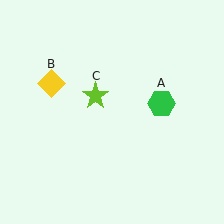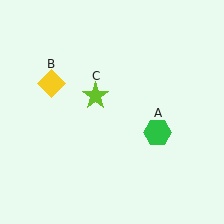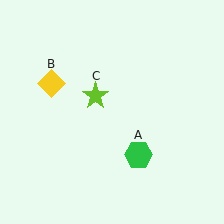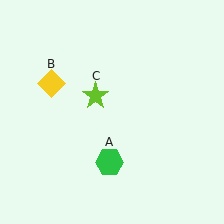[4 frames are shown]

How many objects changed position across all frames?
1 object changed position: green hexagon (object A).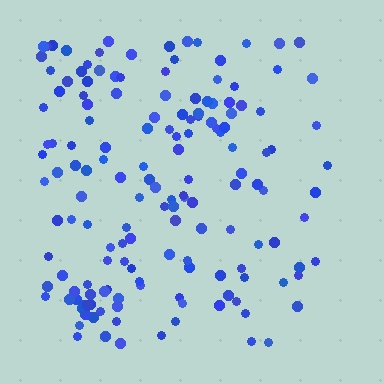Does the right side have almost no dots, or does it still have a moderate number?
Still a moderate number, just noticeably fewer than the left.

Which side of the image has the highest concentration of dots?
The left.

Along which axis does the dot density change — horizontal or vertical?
Horizontal.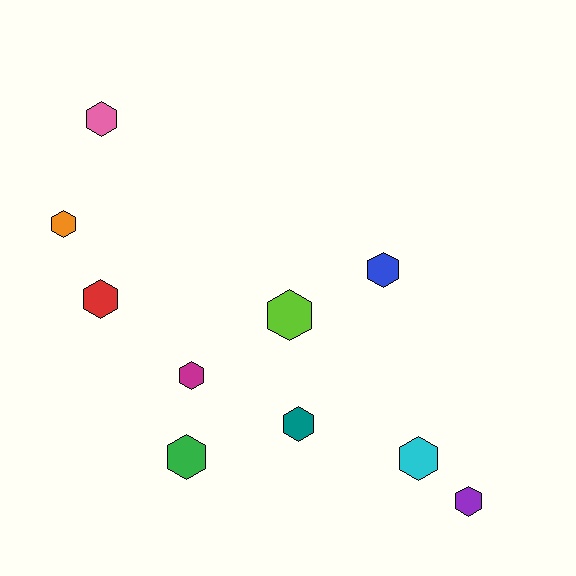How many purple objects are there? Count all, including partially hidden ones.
There is 1 purple object.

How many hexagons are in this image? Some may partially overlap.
There are 10 hexagons.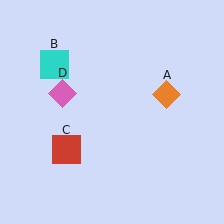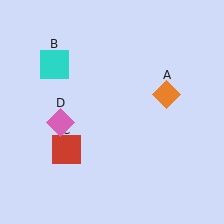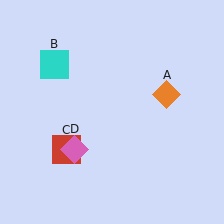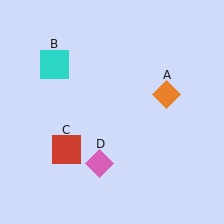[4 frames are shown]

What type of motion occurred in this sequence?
The pink diamond (object D) rotated counterclockwise around the center of the scene.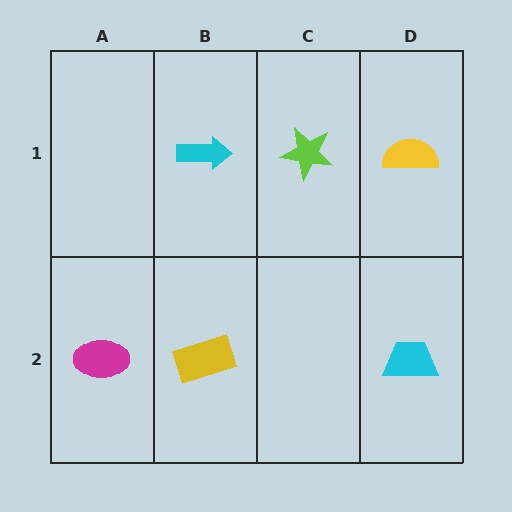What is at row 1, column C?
A lime star.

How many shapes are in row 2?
3 shapes.